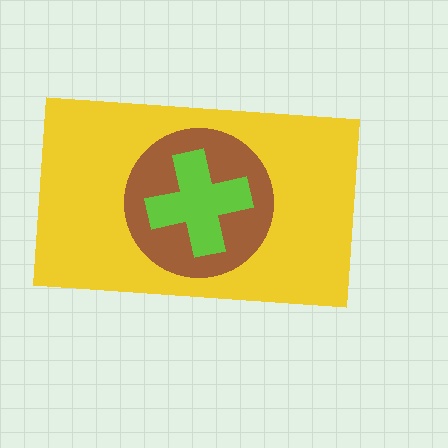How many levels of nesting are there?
3.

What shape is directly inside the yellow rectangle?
The brown circle.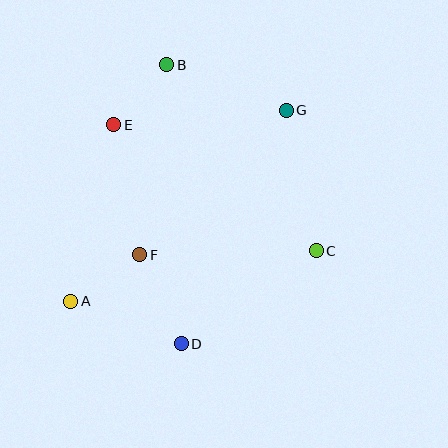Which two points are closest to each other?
Points B and E are closest to each other.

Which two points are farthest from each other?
Points A and G are farthest from each other.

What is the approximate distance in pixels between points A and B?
The distance between A and B is approximately 255 pixels.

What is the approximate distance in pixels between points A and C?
The distance between A and C is approximately 250 pixels.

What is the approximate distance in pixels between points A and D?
The distance between A and D is approximately 118 pixels.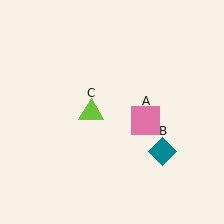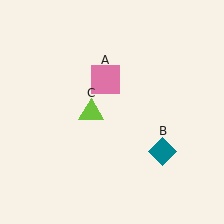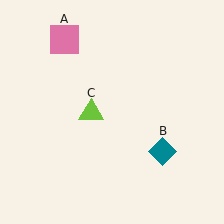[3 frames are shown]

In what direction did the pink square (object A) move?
The pink square (object A) moved up and to the left.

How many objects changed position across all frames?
1 object changed position: pink square (object A).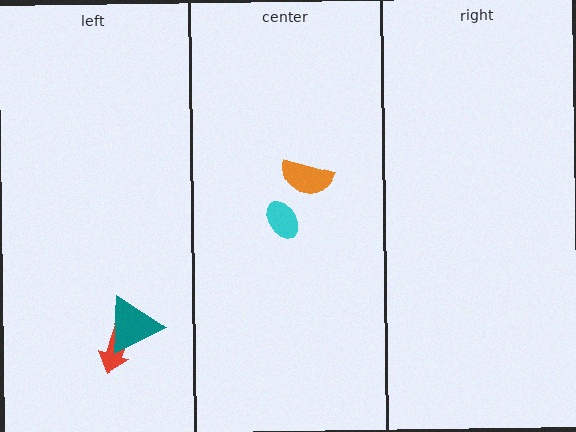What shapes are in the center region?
The orange semicircle, the cyan ellipse.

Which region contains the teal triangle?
The left region.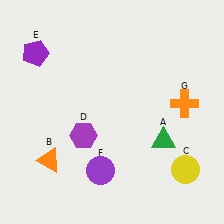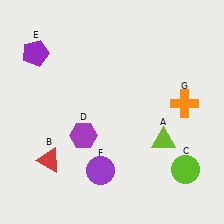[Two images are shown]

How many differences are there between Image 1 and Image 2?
There are 3 differences between the two images.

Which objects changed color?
A changed from green to lime. B changed from orange to red. C changed from yellow to lime.